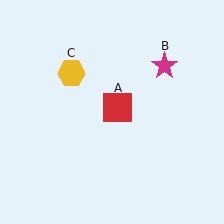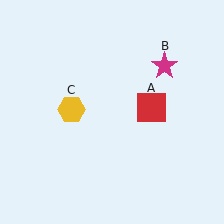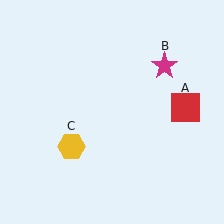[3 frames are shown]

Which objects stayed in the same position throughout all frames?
Magenta star (object B) remained stationary.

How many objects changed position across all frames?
2 objects changed position: red square (object A), yellow hexagon (object C).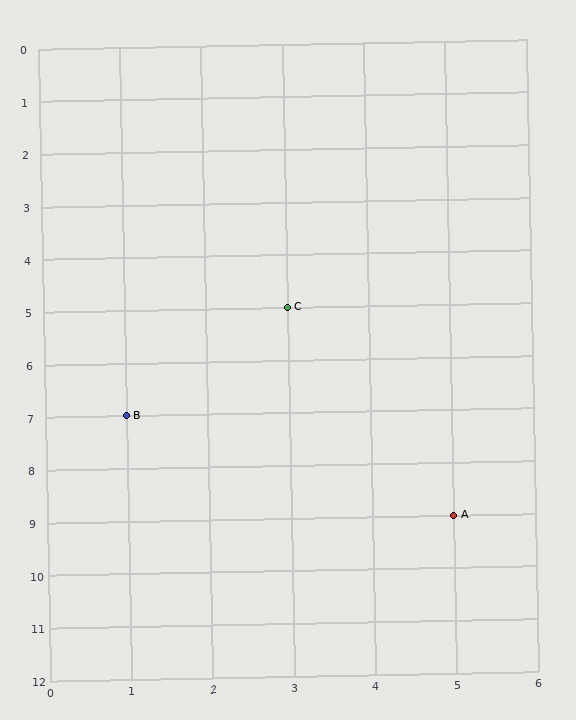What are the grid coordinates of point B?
Point B is at grid coordinates (1, 7).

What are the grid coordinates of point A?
Point A is at grid coordinates (5, 9).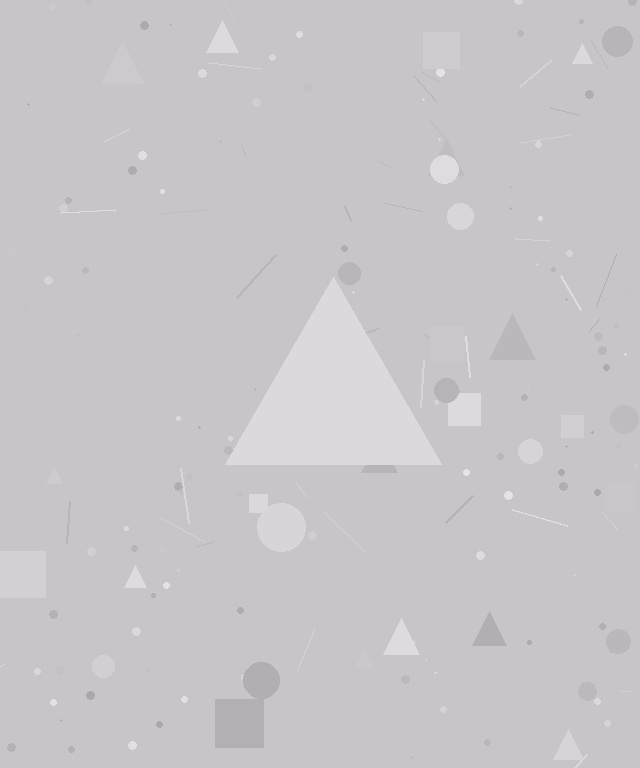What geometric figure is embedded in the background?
A triangle is embedded in the background.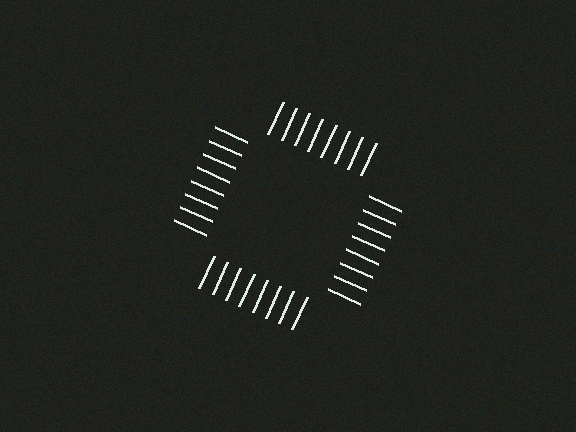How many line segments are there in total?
32 — 8 along each of the 4 edges.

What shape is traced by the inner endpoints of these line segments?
An illusory square — the line segments terminate on its edges but no continuous stroke is drawn.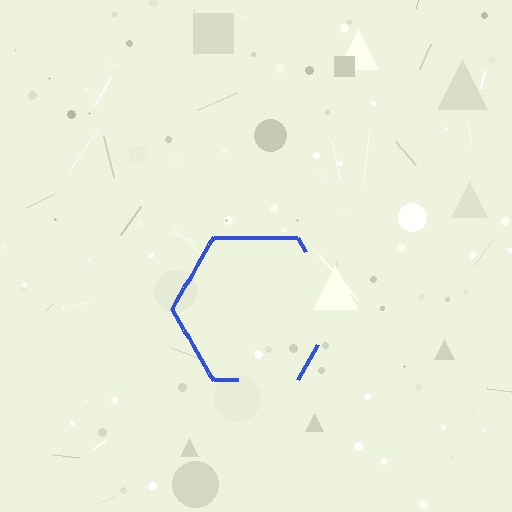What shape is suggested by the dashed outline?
The dashed outline suggests a hexagon.